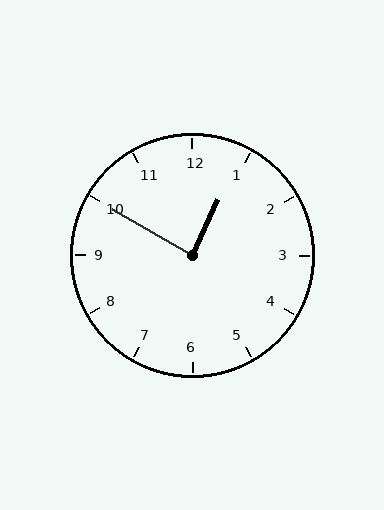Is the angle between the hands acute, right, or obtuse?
It is right.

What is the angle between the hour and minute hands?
Approximately 85 degrees.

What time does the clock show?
12:50.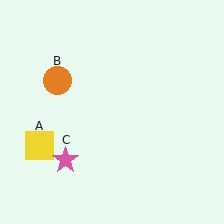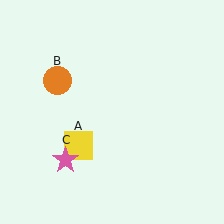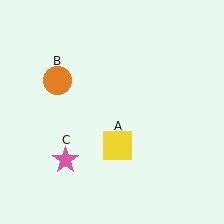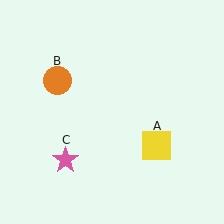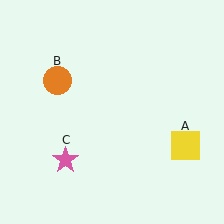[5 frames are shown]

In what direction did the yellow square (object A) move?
The yellow square (object A) moved right.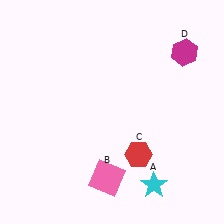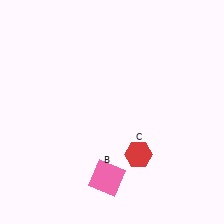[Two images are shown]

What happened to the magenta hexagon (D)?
The magenta hexagon (D) was removed in Image 2. It was in the top-right area of Image 1.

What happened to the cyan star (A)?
The cyan star (A) was removed in Image 2. It was in the bottom-right area of Image 1.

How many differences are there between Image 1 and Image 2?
There are 2 differences between the two images.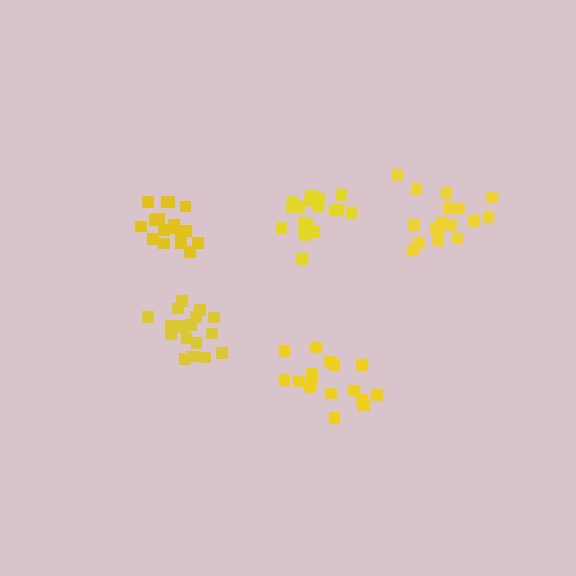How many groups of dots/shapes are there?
There are 5 groups.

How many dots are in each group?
Group 1: 17 dots, Group 2: 18 dots, Group 3: 18 dots, Group 4: 16 dots, Group 5: 17 dots (86 total).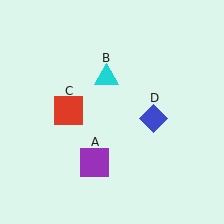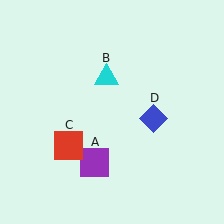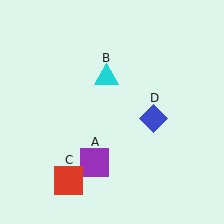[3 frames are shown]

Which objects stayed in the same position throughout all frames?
Purple square (object A) and cyan triangle (object B) and blue diamond (object D) remained stationary.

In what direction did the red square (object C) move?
The red square (object C) moved down.